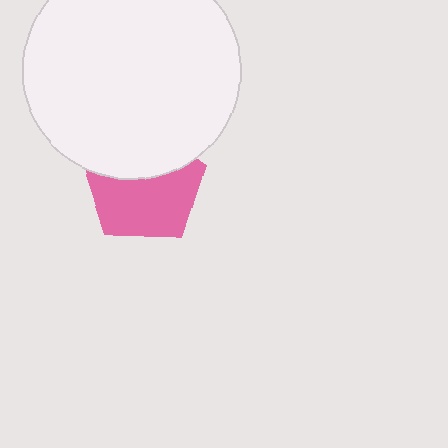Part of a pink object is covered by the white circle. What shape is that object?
It is a pentagon.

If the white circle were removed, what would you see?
You would see the complete pink pentagon.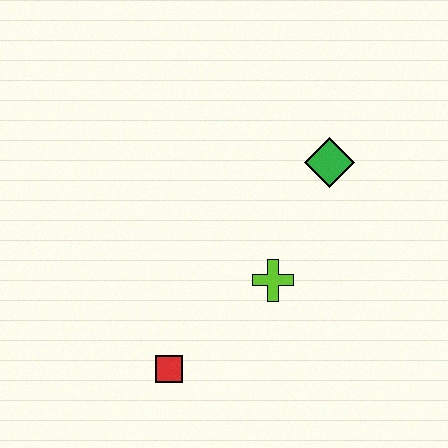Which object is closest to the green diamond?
The lime cross is closest to the green diamond.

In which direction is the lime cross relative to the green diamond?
The lime cross is below the green diamond.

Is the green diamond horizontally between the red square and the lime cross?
No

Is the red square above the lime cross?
No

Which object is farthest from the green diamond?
The red square is farthest from the green diamond.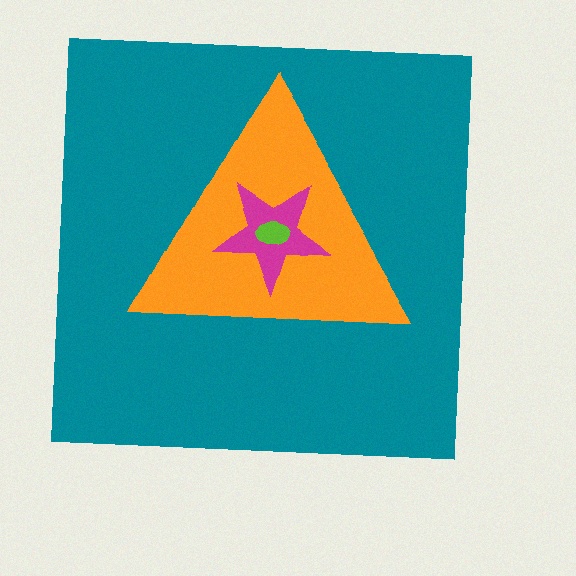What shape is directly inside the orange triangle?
The magenta star.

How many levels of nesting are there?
4.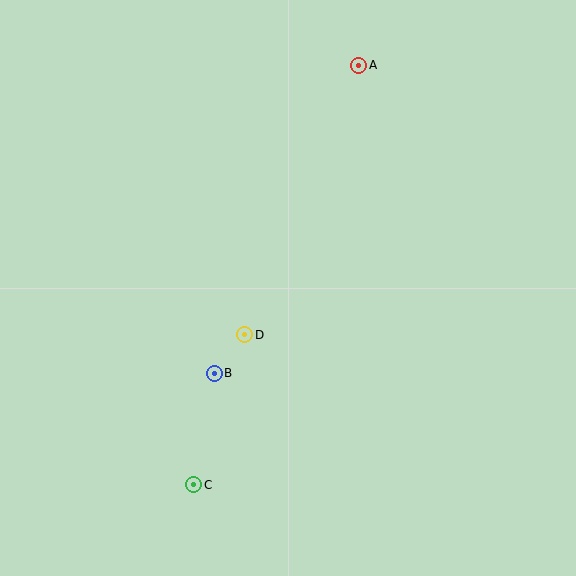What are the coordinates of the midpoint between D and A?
The midpoint between D and A is at (302, 200).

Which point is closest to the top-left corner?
Point A is closest to the top-left corner.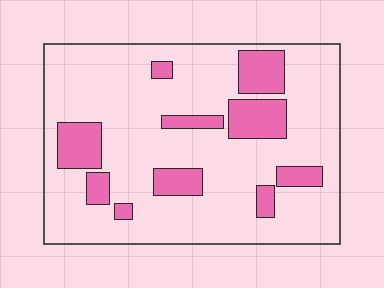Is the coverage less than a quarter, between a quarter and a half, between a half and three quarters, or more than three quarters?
Less than a quarter.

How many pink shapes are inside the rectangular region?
10.